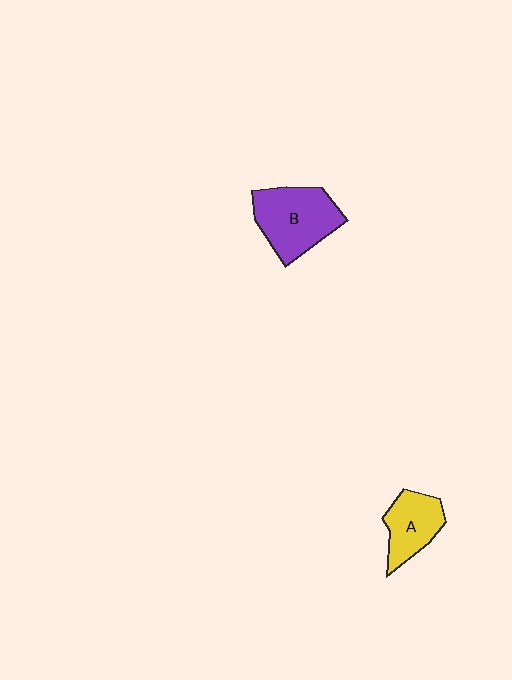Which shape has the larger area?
Shape B (purple).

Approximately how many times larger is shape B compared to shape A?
Approximately 1.5 times.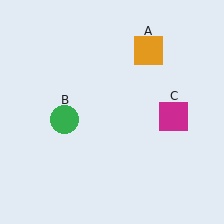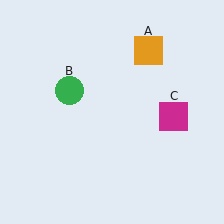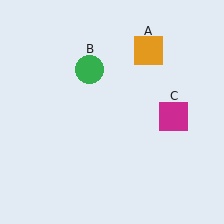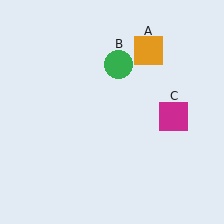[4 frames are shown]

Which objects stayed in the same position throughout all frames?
Orange square (object A) and magenta square (object C) remained stationary.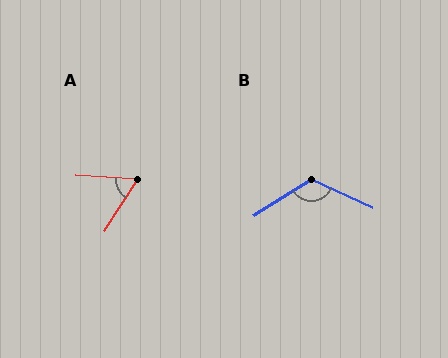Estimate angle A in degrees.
Approximately 60 degrees.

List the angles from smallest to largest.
A (60°), B (122°).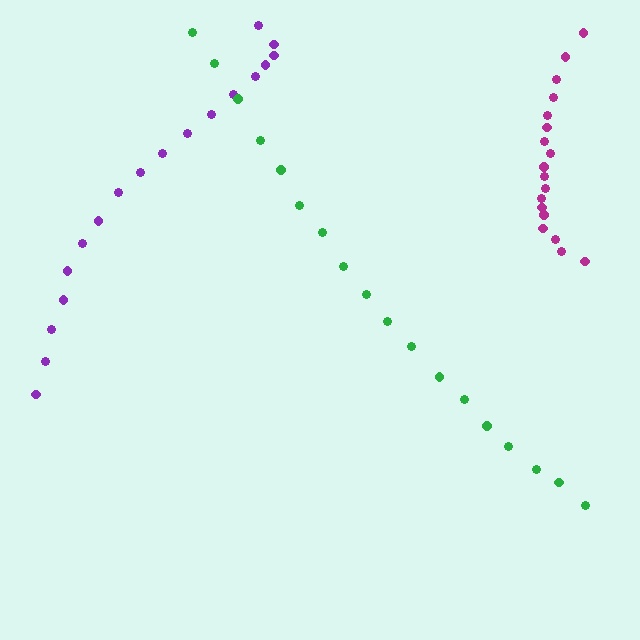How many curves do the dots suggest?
There are 3 distinct paths.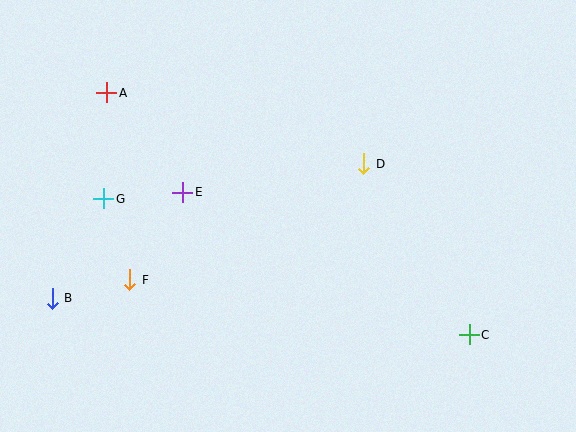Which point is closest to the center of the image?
Point D at (364, 164) is closest to the center.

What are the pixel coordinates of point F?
Point F is at (130, 280).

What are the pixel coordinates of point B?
Point B is at (52, 298).